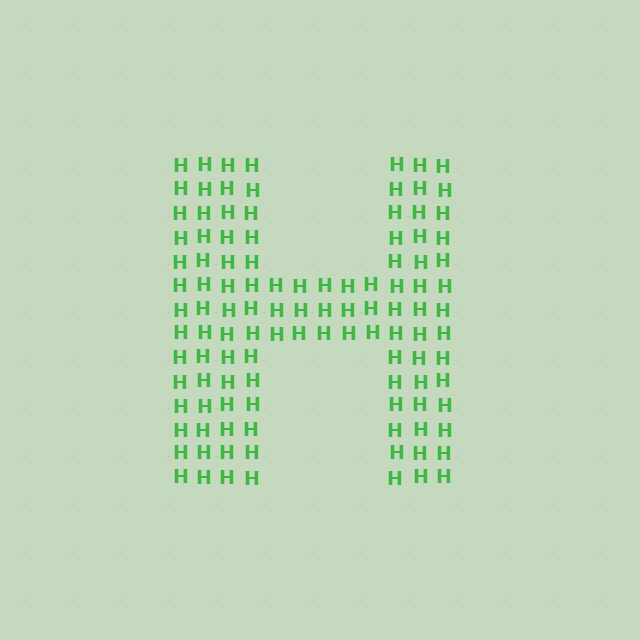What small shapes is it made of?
It is made of small letter H's.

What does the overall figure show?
The overall figure shows the letter H.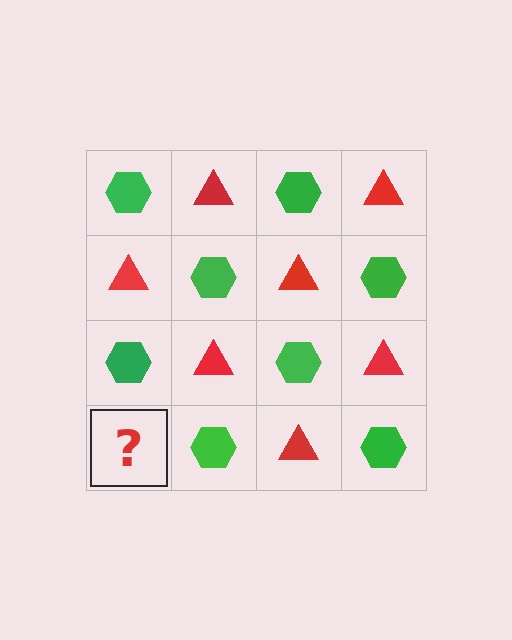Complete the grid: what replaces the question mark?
The question mark should be replaced with a red triangle.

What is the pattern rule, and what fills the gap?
The rule is that it alternates green hexagon and red triangle in a checkerboard pattern. The gap should be filled with a red triangle.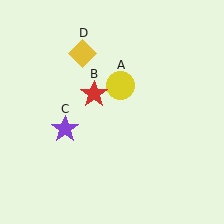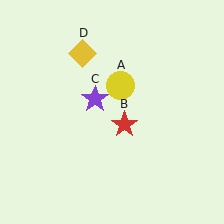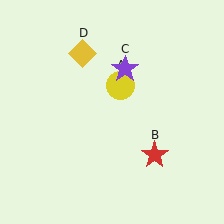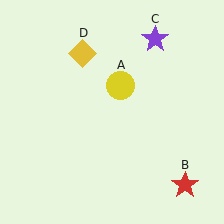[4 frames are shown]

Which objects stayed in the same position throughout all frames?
Yellow circle (object A) and yellow diamond (object D) remained stationary.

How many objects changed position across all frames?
2 objects changed position: red star (object B), purple star (object C).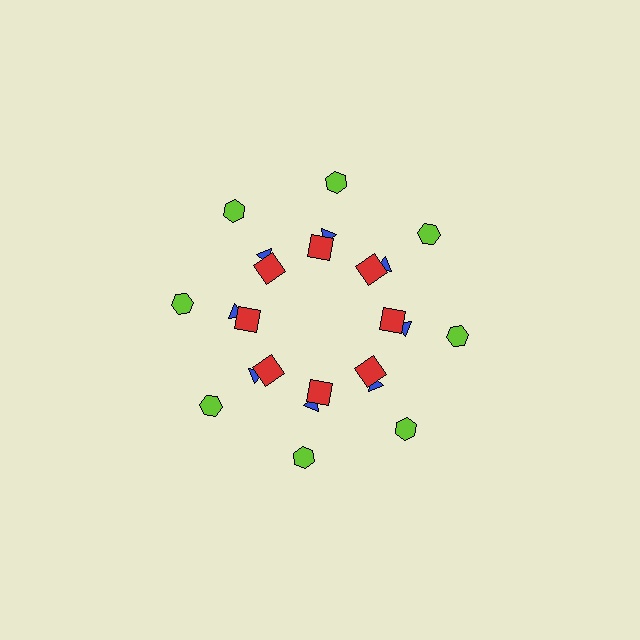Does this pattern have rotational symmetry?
Yes, this pattern has 8-fold rotational symmetry. It looks the same after rotating 45 degrees around the center.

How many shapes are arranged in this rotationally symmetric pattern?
There are 24 shapes, arranged in 8 groups of 3.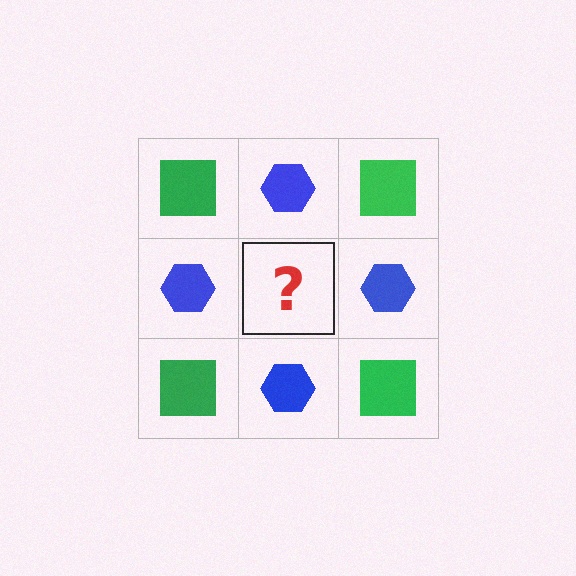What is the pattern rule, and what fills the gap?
The rule is that it alternates green square and blue hexagon in a checkerboard pattern. The gap should be filled with a green square.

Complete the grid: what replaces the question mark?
The question mark should be replaced with a green square.